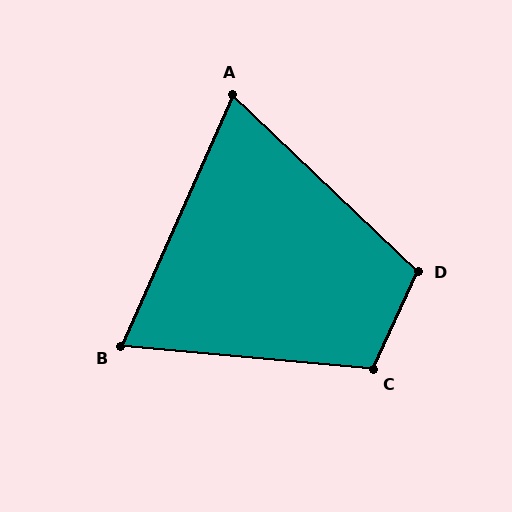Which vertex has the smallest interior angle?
A, at approximately 70 degrees.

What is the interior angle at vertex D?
Approximately 109 degrees (obtuse).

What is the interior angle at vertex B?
Approximately 71 degrees (acute).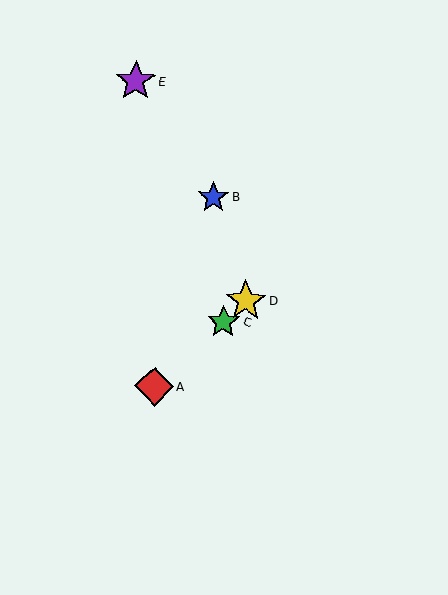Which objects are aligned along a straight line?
Objects A, C, D are aligned along a straight line.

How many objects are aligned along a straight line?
3 objects (A, C, D) are aligned along a straight line.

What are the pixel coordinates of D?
Object D is at (246, 301).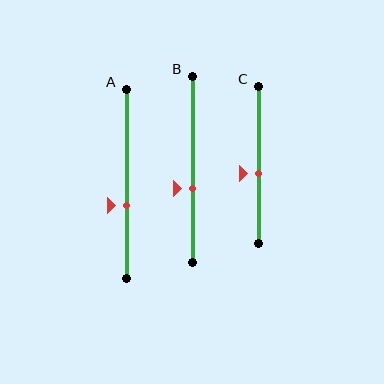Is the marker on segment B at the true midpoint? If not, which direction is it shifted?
No, the marker on segment B is shifted downward by about 10% of the segment length.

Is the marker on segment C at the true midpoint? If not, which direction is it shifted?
No, the marker on segment C is shifted downward by about 6% of the segment length.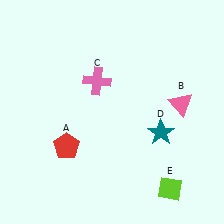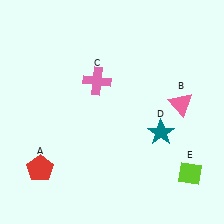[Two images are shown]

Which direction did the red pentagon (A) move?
The red pentagon (A) moved left.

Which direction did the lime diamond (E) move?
The lime diamond (E) moved right.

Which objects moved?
The objects that moved are: the red pentagon (A), the lime diamond (E).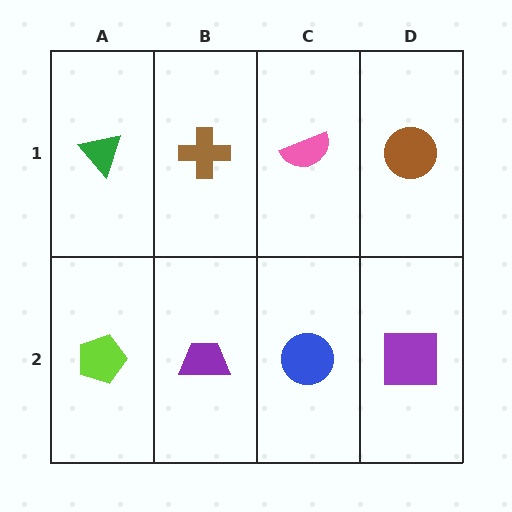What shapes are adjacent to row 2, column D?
A brown circle (row 1, column D), a blue circle (row 2, column C).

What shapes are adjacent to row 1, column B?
A purple trapezoid (row 2, column B), a green triangle (row 1, column A), a pink semicircle (row 1, column C).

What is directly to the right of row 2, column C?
A purple square.